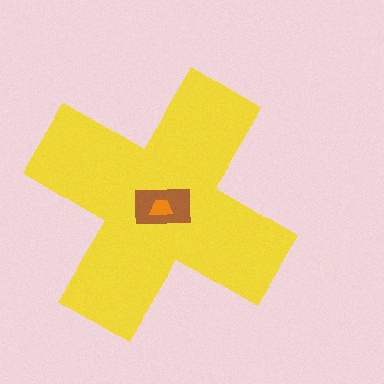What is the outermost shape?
The yellow cross.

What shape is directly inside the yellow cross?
The brown rectangle.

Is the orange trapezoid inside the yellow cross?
Yes.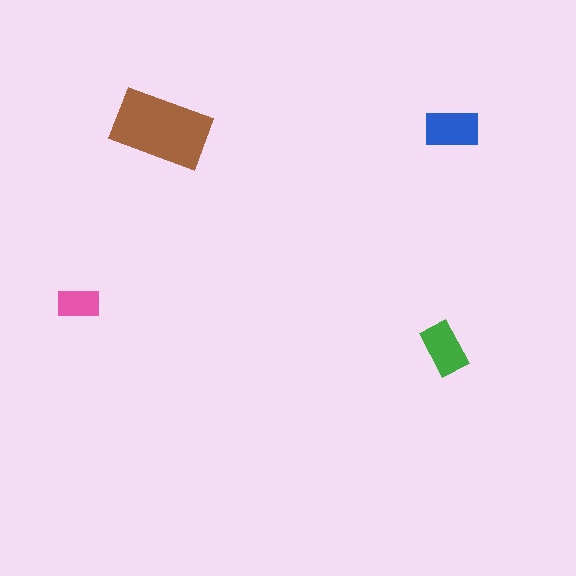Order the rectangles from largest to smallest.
the brown one, the blue one, the green one, the pink one.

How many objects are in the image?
There are 4 objects in the image.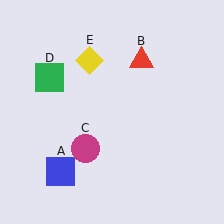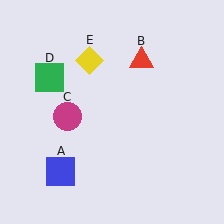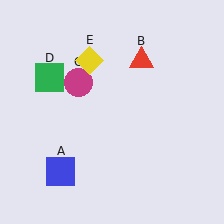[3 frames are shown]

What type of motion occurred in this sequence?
The magenta circle (object C) rotated clockwise around the center of the scene.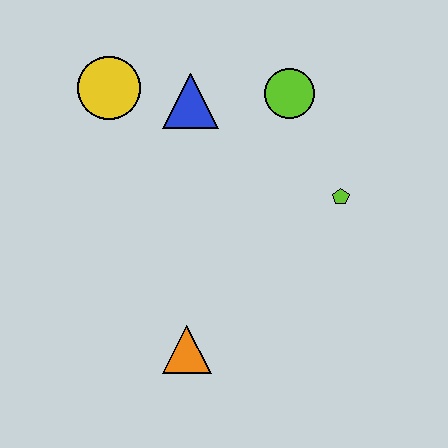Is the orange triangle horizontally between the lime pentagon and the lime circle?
No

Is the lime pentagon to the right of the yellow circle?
Yes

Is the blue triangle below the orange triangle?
No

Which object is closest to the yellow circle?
The blue triangle is closest to the yellow circle.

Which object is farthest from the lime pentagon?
The yellow circle is farthest from the lime pentagon.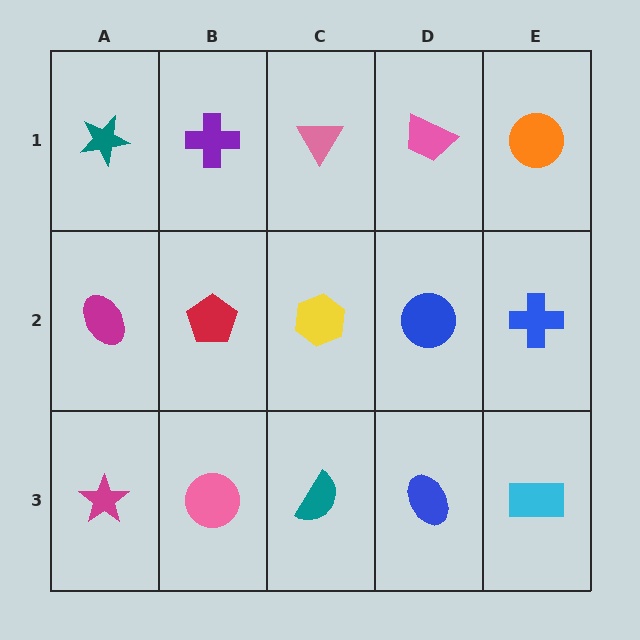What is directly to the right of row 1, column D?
An orange circle.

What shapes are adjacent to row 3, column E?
A blue cross (row 2, column E), a blue ellipse (row 3, column D).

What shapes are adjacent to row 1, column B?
A red pentagon (row 2, column B), a teal star (row 1, column A), a pink triangle (row 1, column C).